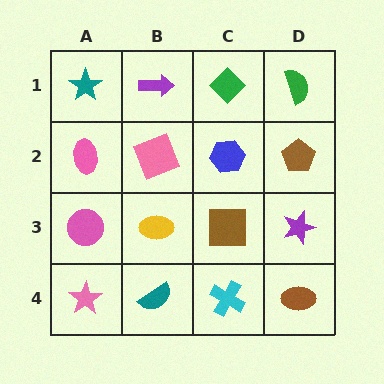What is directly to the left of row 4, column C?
A teal semicircle.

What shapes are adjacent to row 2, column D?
A green semicircle (row 1, column D), a purple star (row 3, column D), a blue hexagon (row 2, column C).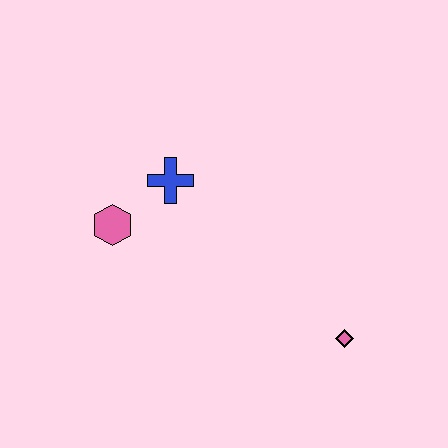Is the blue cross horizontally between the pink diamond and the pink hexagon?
Yes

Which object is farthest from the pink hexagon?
The pink diamond is farthest from the pink hexagon.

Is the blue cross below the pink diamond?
No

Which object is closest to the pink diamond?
The blue cross is closest to the pink diamond.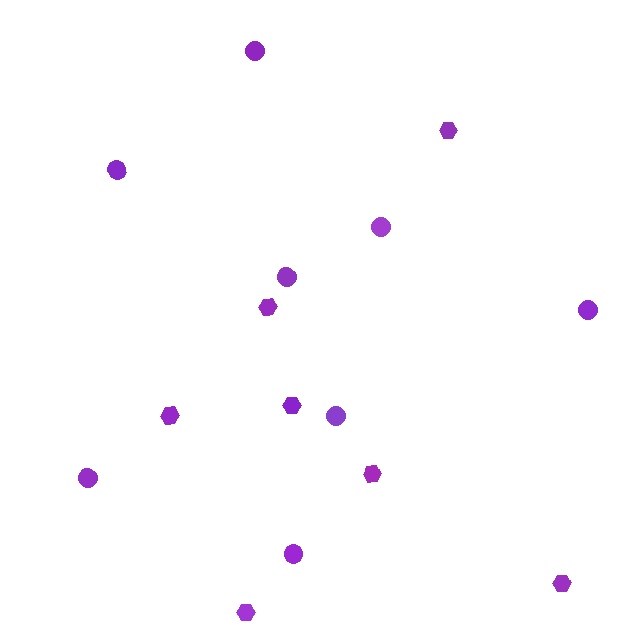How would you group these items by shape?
There are 2 groups: one group of hexagons (7) and one group of circles (8).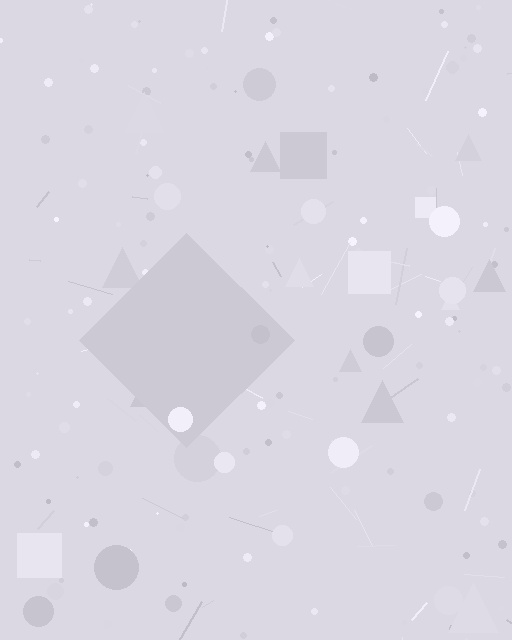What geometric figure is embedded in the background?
A diamond is embedded in the background.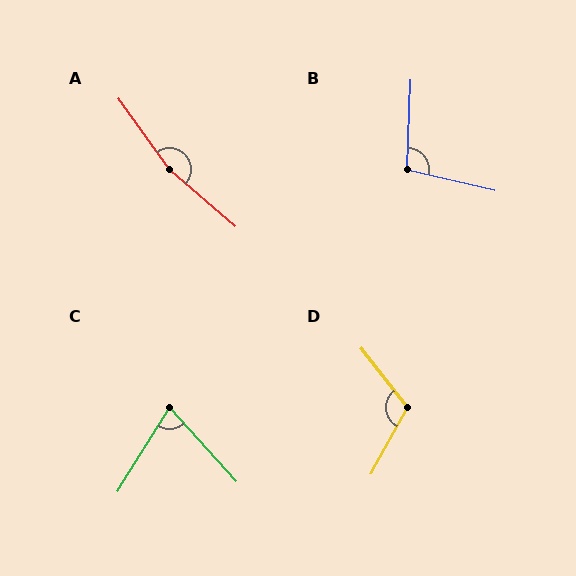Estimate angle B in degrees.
Approximately 101 degrees.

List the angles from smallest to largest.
C (74°), B (101°), D (113°), A (166°).